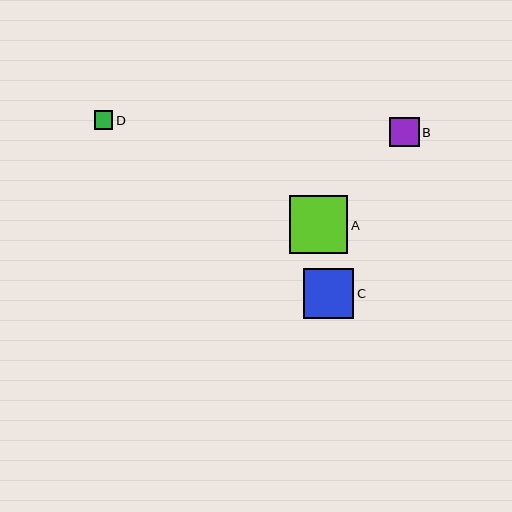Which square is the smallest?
Square D is the smallest with a size of approximately 18 pixels.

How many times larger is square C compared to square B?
Square C is approximately 1.7 times the size of square B.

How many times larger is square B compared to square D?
Square B is approximately 1.6 times the size of square D.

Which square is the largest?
Square A is the largest with a size of approximately 58 pixels.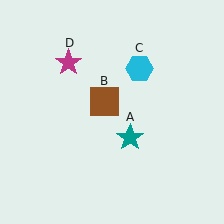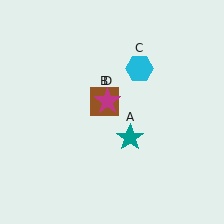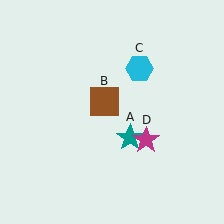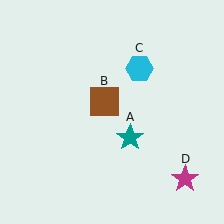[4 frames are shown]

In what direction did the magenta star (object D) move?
The magenta star (object D) moved down and to the right.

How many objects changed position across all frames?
1 object changed position: magenta star (object D).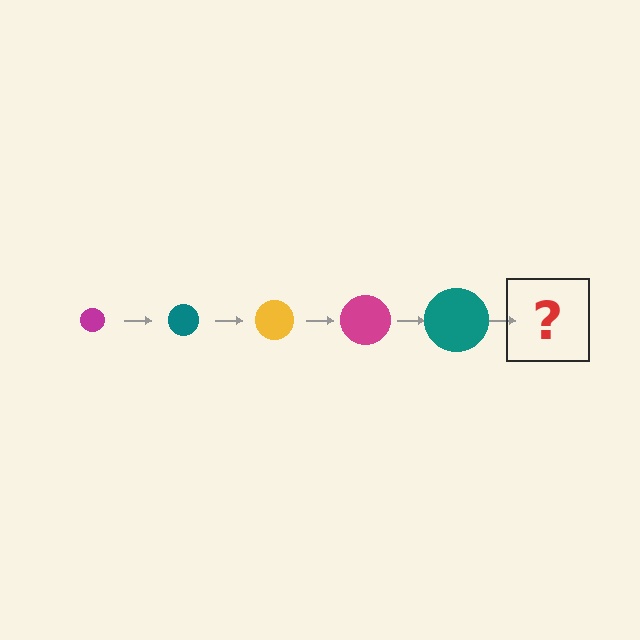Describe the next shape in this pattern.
It should be a yellow circle, larger than the previous one.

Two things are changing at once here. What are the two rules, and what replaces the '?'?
The two rules are that the circle grows larger each step and the color cycles through magenta, teal, and yellow. The '?' should be a yellow circle, larger than the previous one.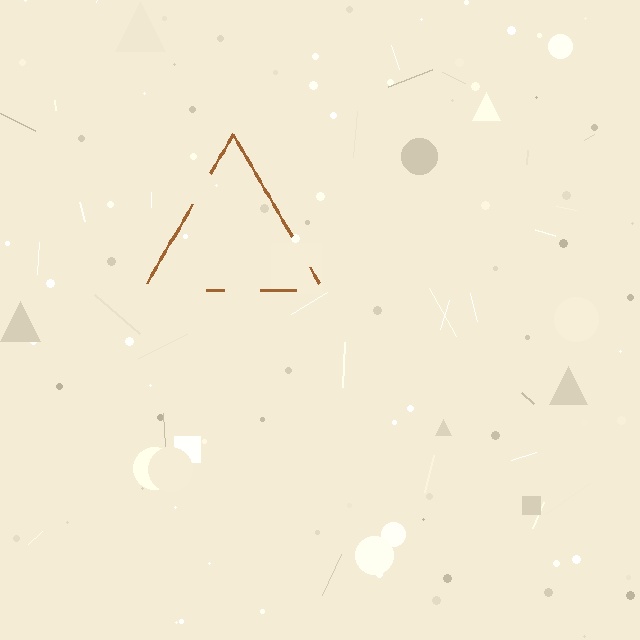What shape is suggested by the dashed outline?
The dashed outline suggests a triangle.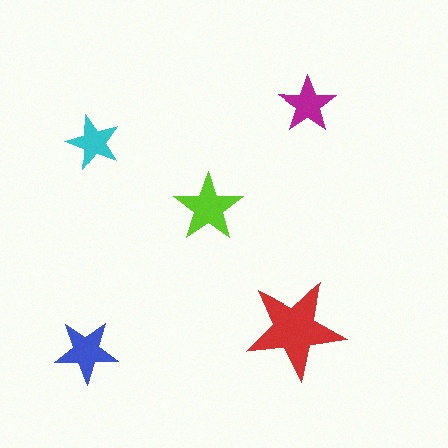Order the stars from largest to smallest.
the red one, the lime one, the blue one, the magenta one, the cyan one.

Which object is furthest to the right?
The magenta star is rightmost.